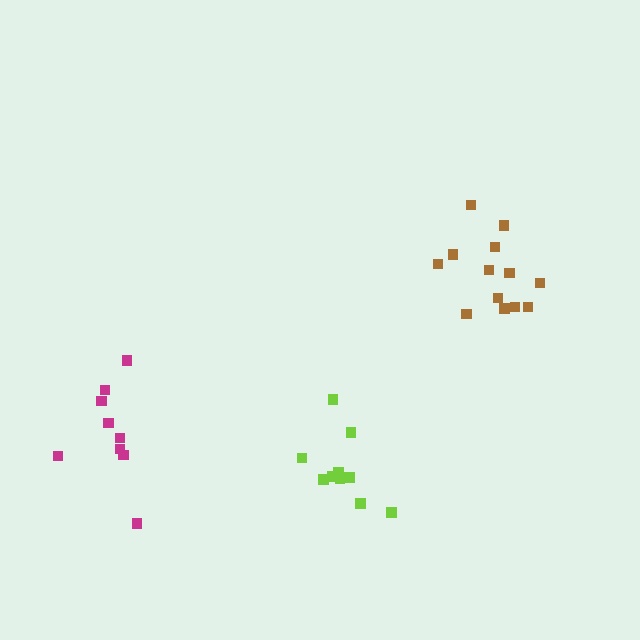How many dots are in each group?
Group 1: 10 dots, Group 2: 13 dots, Group 3: 9 dots (32 total).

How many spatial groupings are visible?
There are 3 spatial groupings.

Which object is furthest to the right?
The brown cluster is rightmost.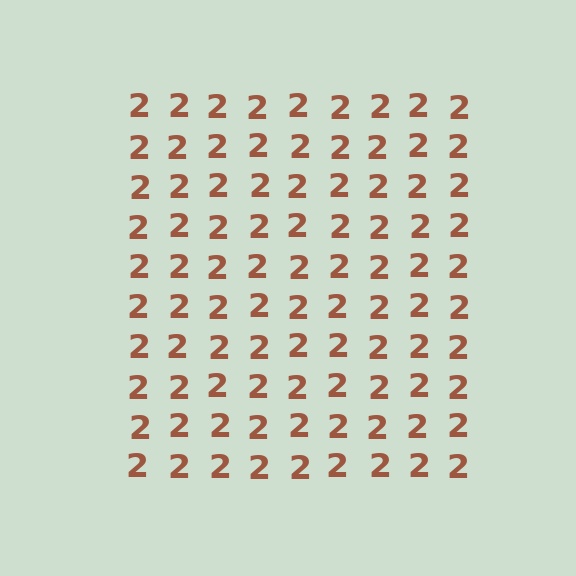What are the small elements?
The small elements are digit 2's.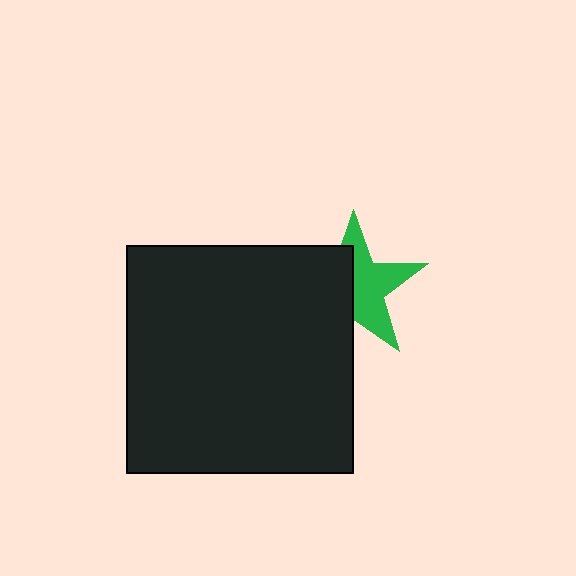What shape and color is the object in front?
The object in front is a black square.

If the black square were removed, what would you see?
You would see the complete green star.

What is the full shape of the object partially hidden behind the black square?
The partially hidden object is a green star.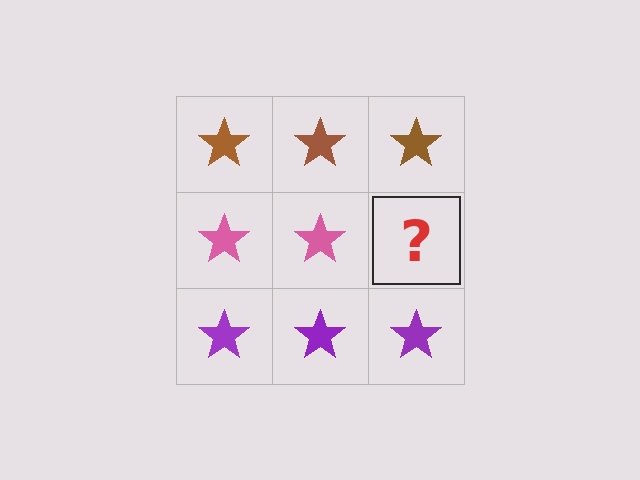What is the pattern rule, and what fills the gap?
The rule is that each row has a consistent color. The gap should be filled with a pink star.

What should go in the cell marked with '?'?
The missing cell should contain a pink star.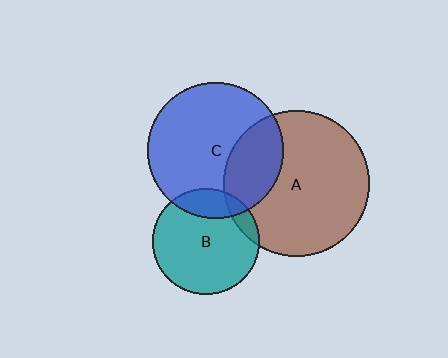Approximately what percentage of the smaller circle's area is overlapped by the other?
Approximately 20%.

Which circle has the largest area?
Circle A (brown).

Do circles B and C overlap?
Yes.